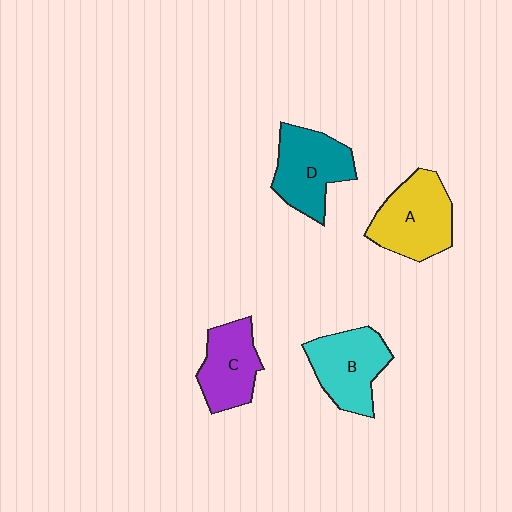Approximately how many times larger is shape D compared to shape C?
Approximately 1.2 times.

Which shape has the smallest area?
Shape C (purple).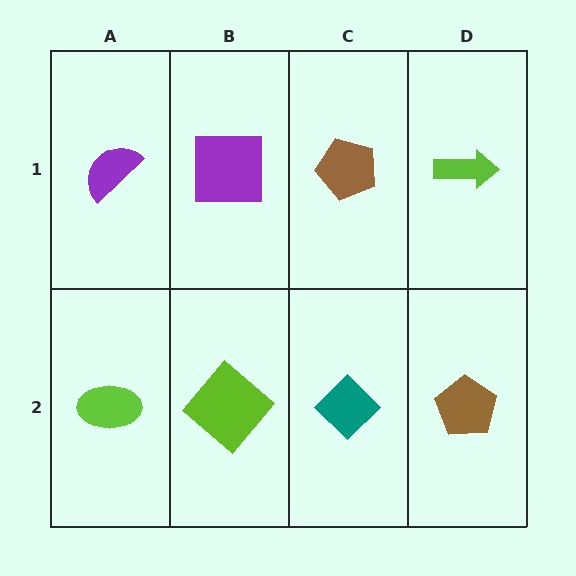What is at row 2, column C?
A teal diamond.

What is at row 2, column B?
A lime diamond.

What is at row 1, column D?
A lime arrow.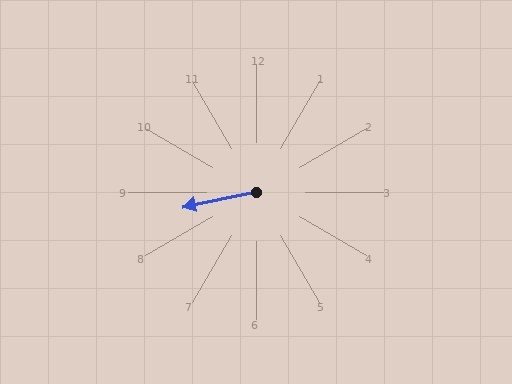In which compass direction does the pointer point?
West.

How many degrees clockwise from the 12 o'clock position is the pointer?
Approximately 259 degrees.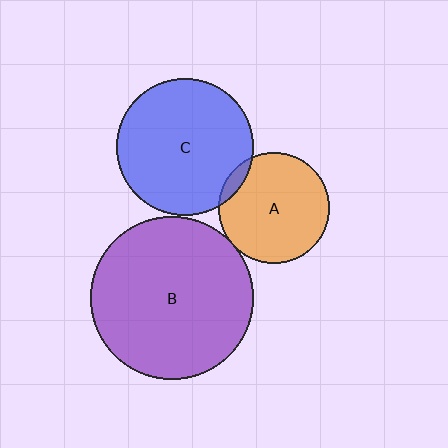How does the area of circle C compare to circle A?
Approximately 1.5 times.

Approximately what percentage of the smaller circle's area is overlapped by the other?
Approximately 5%.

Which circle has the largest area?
Circle B (purple).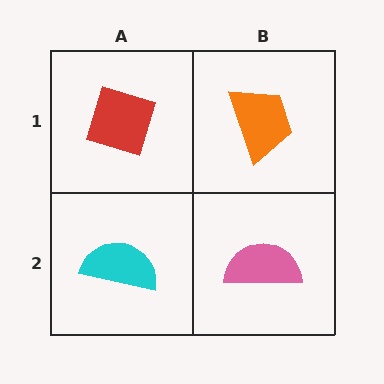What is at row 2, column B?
A pink semicircle.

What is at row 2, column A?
A cyan semicircle.